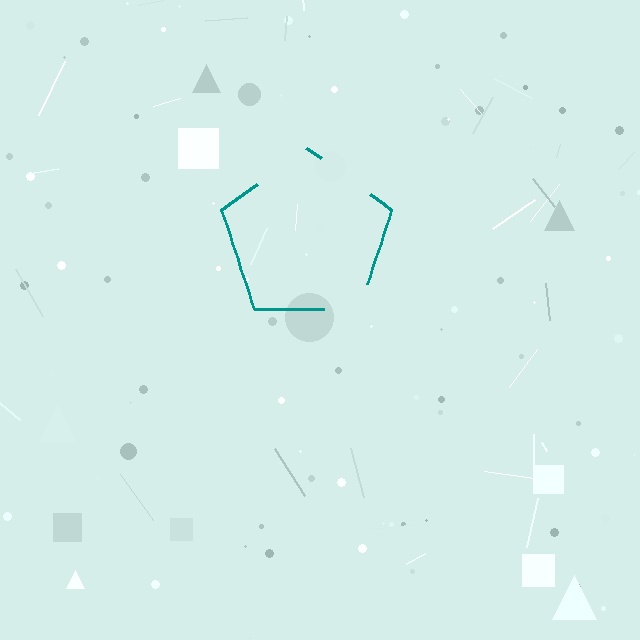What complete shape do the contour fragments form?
The contour fragments form a pentagon.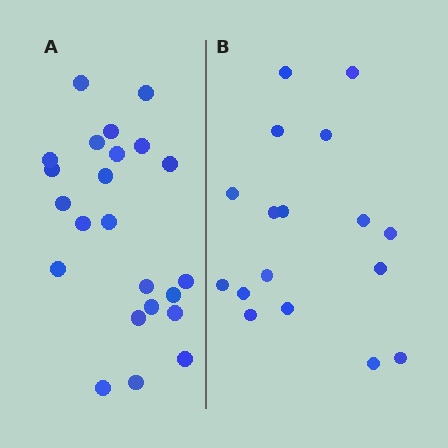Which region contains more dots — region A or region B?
Region A (the left region) has more dots.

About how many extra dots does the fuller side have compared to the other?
Region A has about 6 more dots than region B.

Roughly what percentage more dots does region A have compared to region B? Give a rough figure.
About 35% more.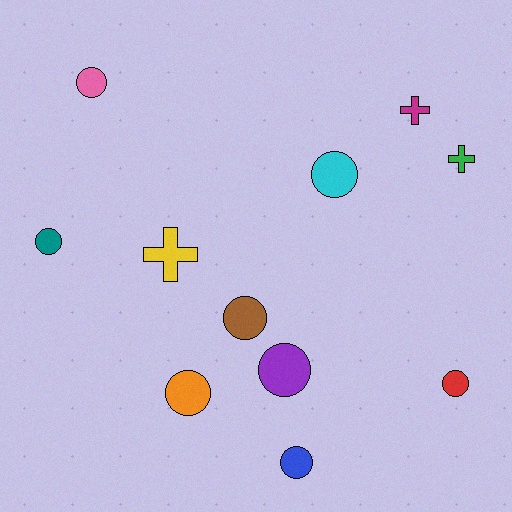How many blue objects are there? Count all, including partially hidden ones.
There is 1 blue object.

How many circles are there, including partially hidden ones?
There are 8 circles.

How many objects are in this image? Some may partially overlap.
There are 11 objects.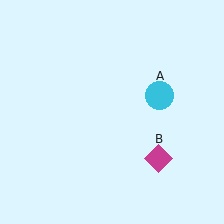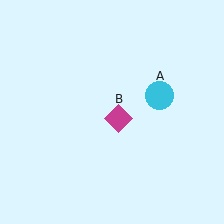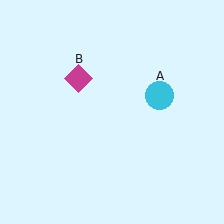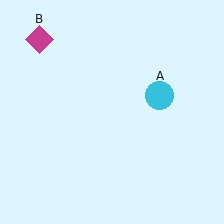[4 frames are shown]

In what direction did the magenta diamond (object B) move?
The magenta diamond (object B) moved up and to the left.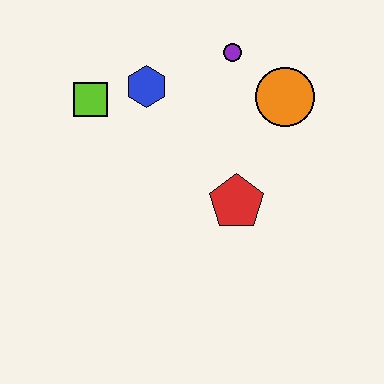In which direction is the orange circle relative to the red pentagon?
The orange circle is above the red pentagon.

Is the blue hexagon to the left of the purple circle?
Yes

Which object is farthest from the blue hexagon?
The red pentagon is farthest from the blue hexagon.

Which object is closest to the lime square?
The blue hexagon is closest to the lime square.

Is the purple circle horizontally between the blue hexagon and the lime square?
No